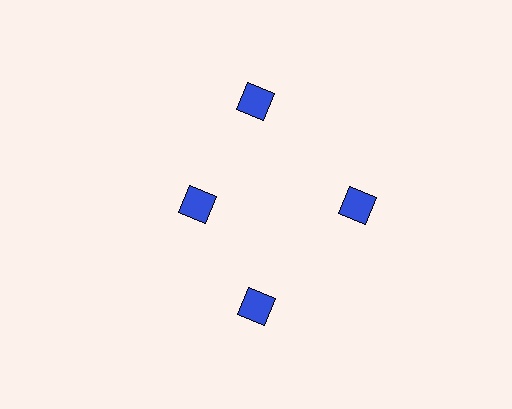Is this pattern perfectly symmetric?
No. The 4 blue diamonds are arranged in a ring, but one element near the 9 o'clock position is pulled inward toward the center, breaking the 4-fold rotational symmetry.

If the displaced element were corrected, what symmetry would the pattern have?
It would have 4-fold rotational symmetry — the pattern would map onto itself every 90 degrees.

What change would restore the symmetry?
The symmetry would be restored by moving it outward, back onto the ring so that all 4 diamonds sit at equal angles and equal distance from the center.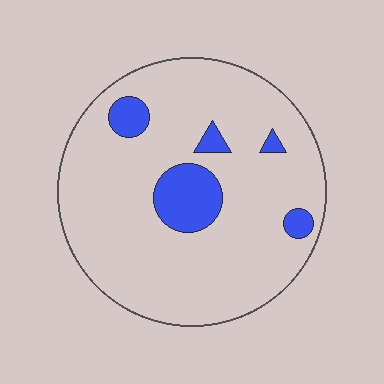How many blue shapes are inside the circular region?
5.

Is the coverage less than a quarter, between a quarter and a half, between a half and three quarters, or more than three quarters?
Less than a quarter.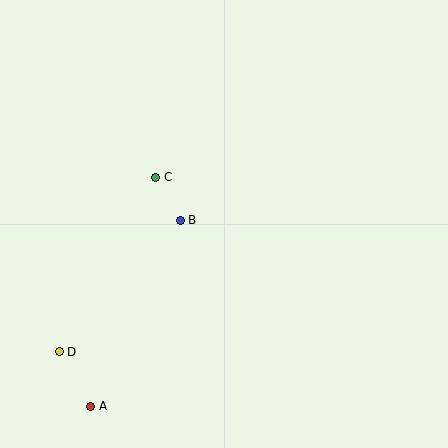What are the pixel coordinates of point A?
Point A is at (91, 406).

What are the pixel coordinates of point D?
Point D is at (59, 352).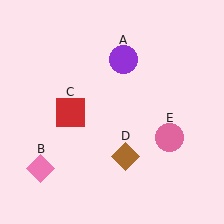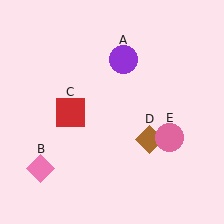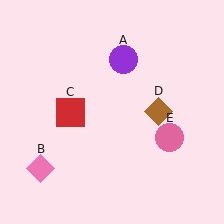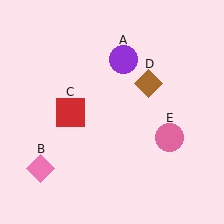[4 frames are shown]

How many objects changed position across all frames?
1 object changed position: brown diamond (object D).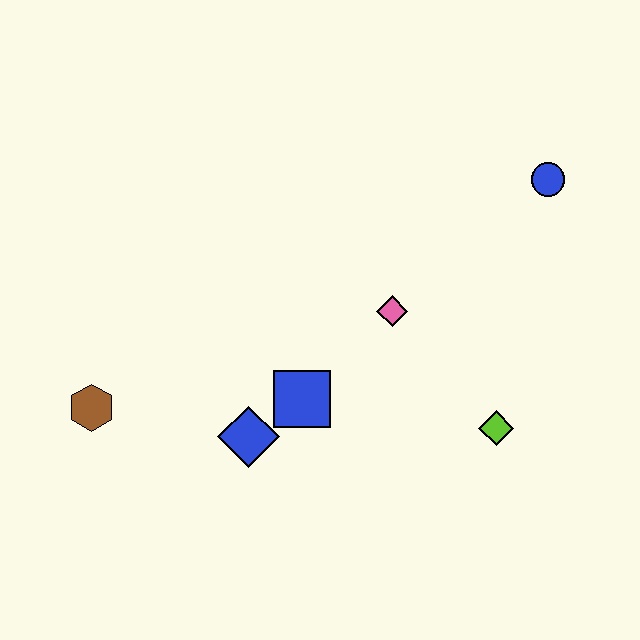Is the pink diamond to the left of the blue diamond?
No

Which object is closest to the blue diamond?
The blue square is closest to the blue diamond.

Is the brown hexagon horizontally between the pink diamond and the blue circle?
No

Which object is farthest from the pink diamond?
The brown hexagon is farthest from the pink diamond.